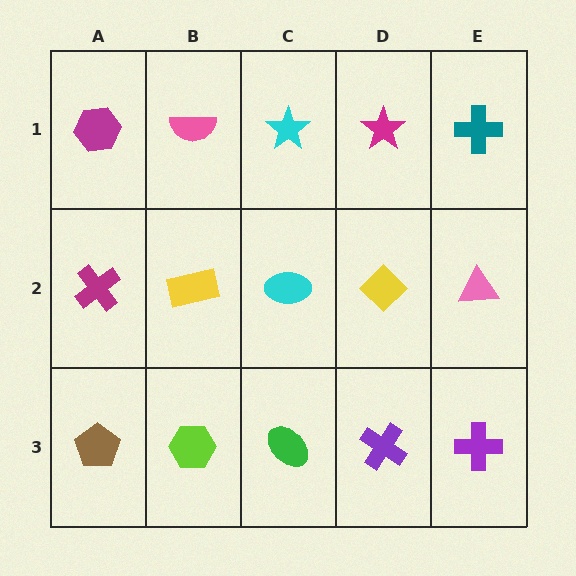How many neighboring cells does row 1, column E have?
2.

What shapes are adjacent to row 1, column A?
A magenta cross (row 2, column A), a pink semicircle (row 1, column B).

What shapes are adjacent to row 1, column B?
A yellow rectangle (row 2, column B), a magenta hexagon (row 1, column A), a cyan star (row 1, column C).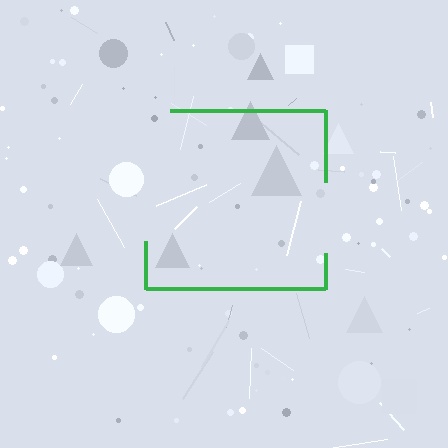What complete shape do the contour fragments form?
The contour fragments form a square.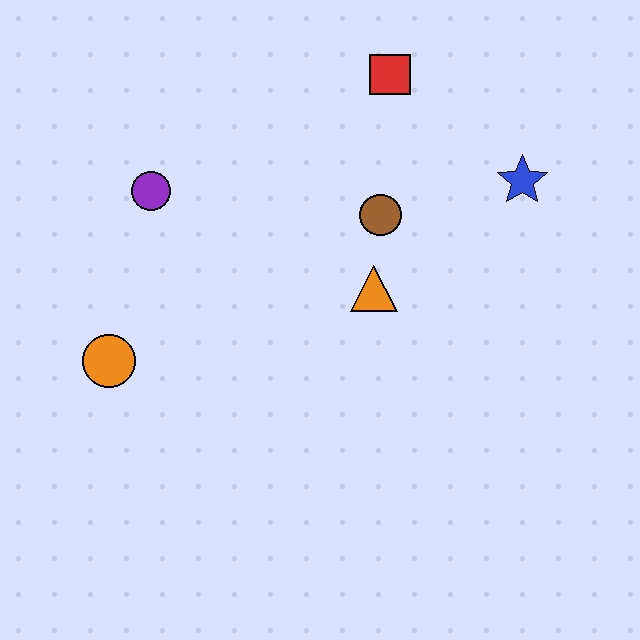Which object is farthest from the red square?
The orange circle is farthest from the red square.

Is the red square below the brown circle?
No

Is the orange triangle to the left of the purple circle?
No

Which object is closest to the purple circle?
The orange circle is closest to the purple circle.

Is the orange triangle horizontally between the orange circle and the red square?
Yes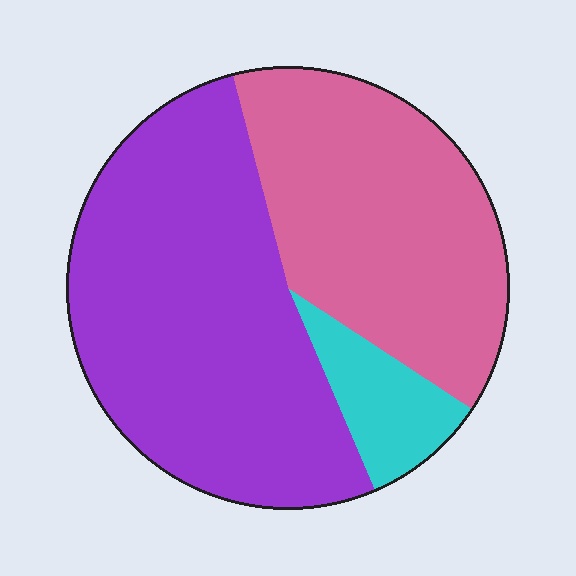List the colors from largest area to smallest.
From largest to smallest: purple, pink, cyan.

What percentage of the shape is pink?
Pink covers roughly 40% of the shape.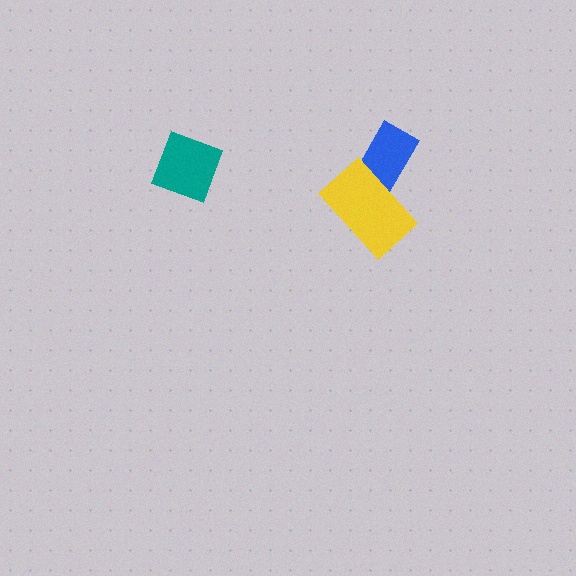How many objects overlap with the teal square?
0 objects overlap with the teal square.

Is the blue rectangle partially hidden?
Yes, it is partially covered by another shape.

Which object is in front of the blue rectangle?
The yellow rectangle is in front of the blue rectangle.